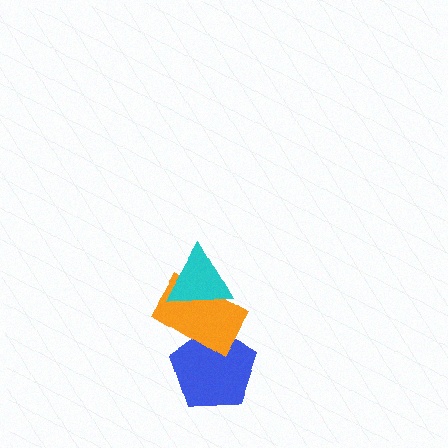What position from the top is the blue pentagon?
The blue pentagon is 3rd from the top.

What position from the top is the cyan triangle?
The cyan triangle is 1st from the top.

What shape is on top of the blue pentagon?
The orange rectangle is on top of the blue pentagon.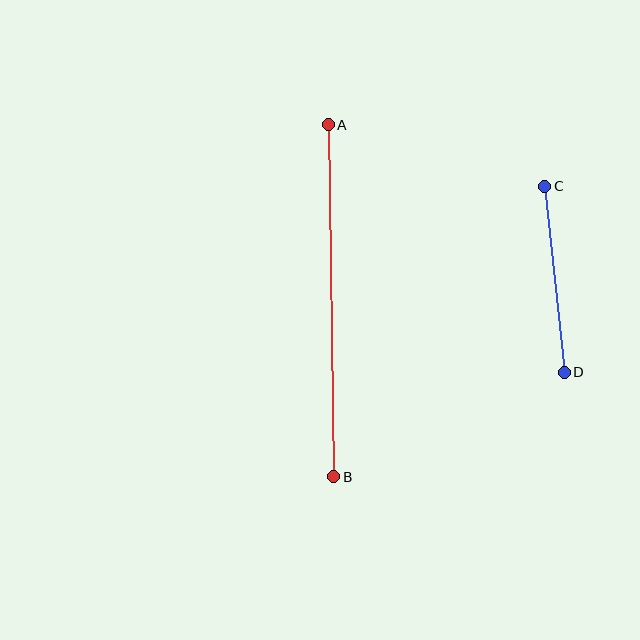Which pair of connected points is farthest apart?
Points A and B are farthest apart.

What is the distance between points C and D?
The distance is approximately 187 pixels.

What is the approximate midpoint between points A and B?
The midpoint is at approximately (331, 301) pixels.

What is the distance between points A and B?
The distance is approximately 352 pixels.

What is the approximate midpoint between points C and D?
The midpoint is at approximately (555, 279) pixels.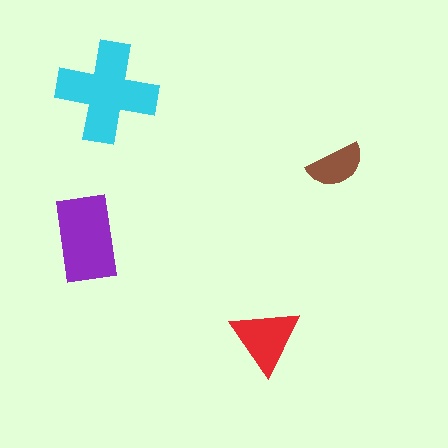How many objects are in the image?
There are 4 objects in the image.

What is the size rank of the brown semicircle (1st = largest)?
4th.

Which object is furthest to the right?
The brown semicircle is rightmost.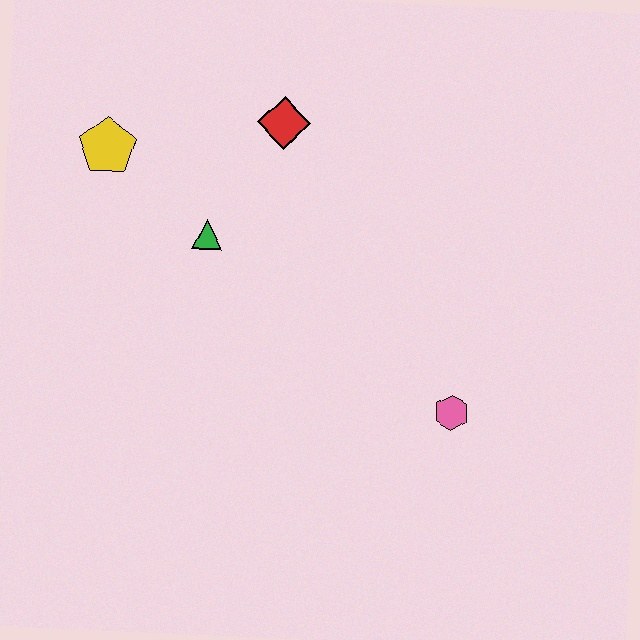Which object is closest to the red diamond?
The green triangle is closest to the red diamond.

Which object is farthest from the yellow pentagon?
The pink hexagon is farthest from the yellow pentagon.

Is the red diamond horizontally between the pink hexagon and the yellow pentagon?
Yes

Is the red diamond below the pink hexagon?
No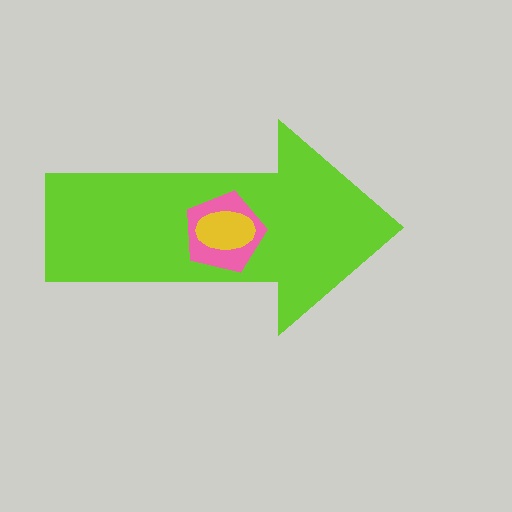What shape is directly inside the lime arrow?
The pink pentagon.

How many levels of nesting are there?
3.